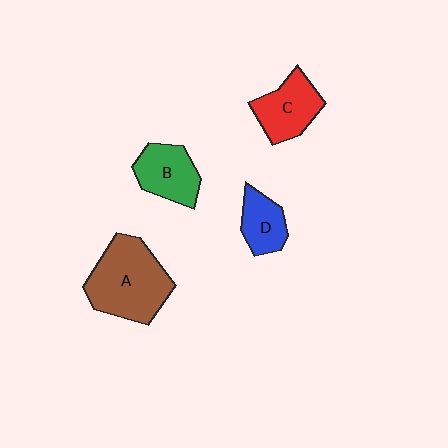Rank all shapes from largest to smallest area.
From largest to smallest: A (brown), C (red), B (green), D (blue).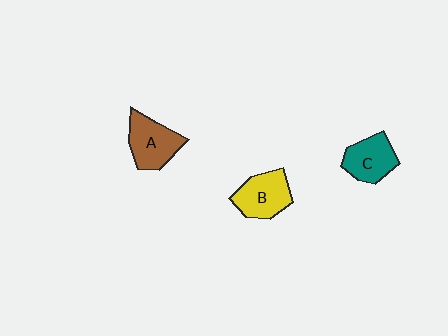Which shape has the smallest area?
Shape C (teal).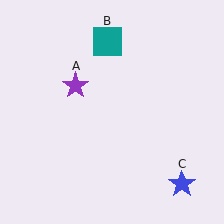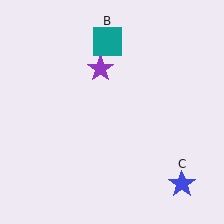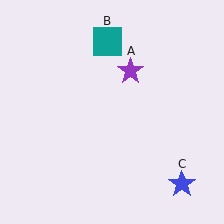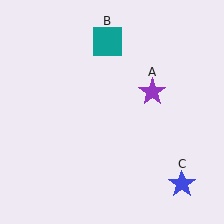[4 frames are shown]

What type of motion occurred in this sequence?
The purple star (object A) rotated clockwise around the center of the scene.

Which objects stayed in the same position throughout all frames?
Teal square (object B) and blue star (object C) remained stationary.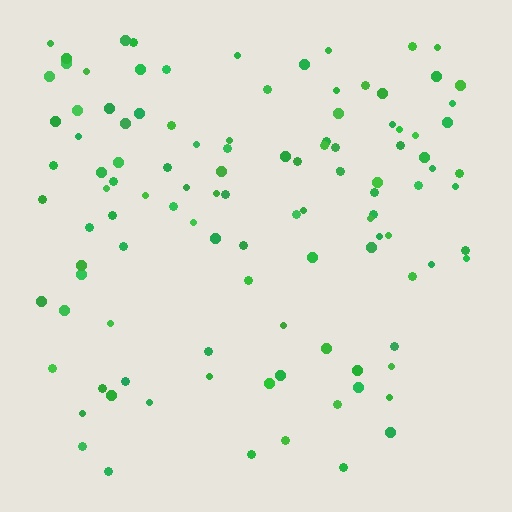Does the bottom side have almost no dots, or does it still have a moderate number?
Still a moderate number, just noticeably fewer than the top.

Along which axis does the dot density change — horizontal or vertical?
Vertical.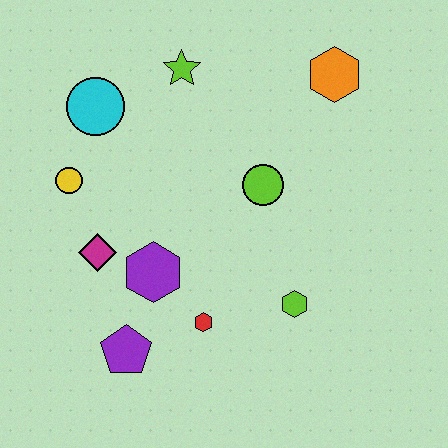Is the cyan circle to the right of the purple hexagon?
No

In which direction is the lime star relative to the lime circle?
The lime star is above the lime circle.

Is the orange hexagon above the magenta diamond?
Yes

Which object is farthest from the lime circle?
The purple pentagon is farthest from the lime circle.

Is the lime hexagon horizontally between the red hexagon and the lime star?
No